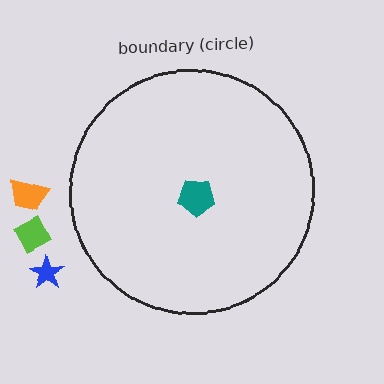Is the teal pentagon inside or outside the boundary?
Inside.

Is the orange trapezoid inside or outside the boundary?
Outside.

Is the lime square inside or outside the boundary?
Outside.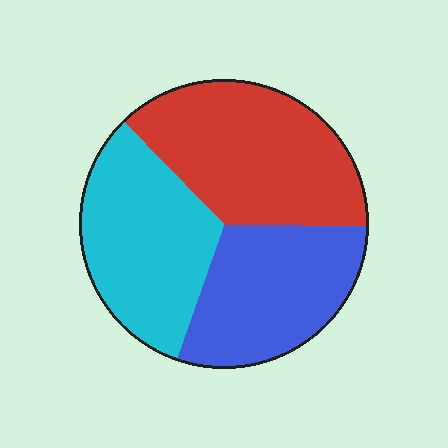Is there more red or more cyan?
Red.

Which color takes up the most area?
Red, at roughly 40%.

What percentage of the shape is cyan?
Cyan covers about 30% of the shape.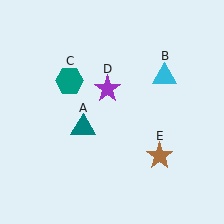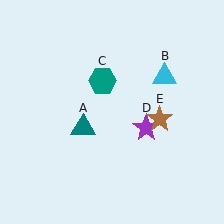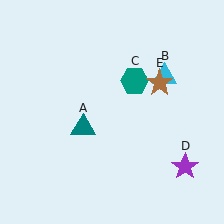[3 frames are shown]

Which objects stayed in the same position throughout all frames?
Teal triangle (object A) and cyan triangle (object B) remained stationary.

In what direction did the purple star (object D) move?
The purple star (object D) moved down and to the right.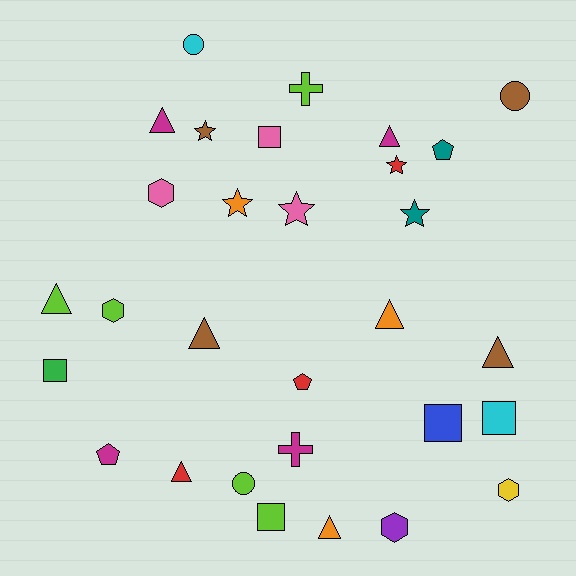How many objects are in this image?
There are 30 objects.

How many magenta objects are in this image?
There are 4 magenta objects.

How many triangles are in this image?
There are 8 triangles.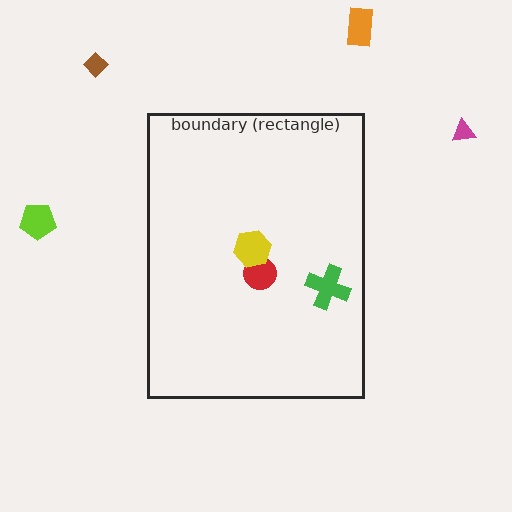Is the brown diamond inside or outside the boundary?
Outside.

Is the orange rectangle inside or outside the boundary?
Outside.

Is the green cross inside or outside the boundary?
Inside.